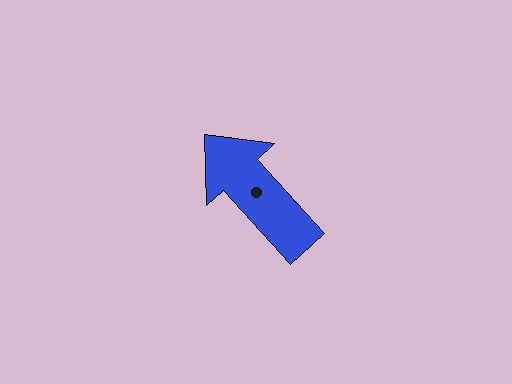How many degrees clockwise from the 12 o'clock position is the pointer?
Approximately 318 degrees.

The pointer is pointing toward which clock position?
Roughly 11 o'clock.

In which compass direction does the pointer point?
Northwest.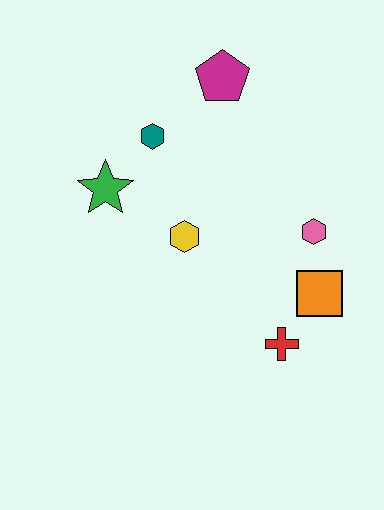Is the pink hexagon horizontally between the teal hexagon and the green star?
No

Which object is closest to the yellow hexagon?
The green star is closest to the yellow hexagon.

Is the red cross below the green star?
Yes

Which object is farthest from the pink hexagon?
The green star is farthest from the pink hexagon.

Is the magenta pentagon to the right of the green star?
Yes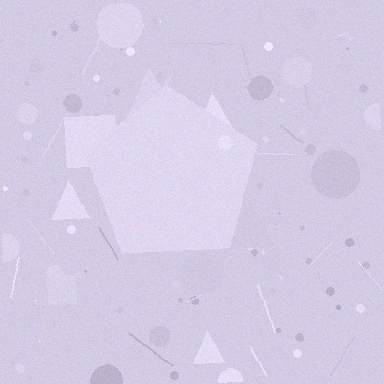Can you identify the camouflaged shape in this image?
The camouflaged shape is a pentagon.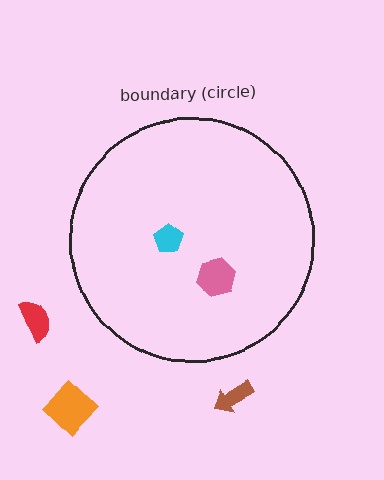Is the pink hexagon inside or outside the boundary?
Inside.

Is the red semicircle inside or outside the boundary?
Outside.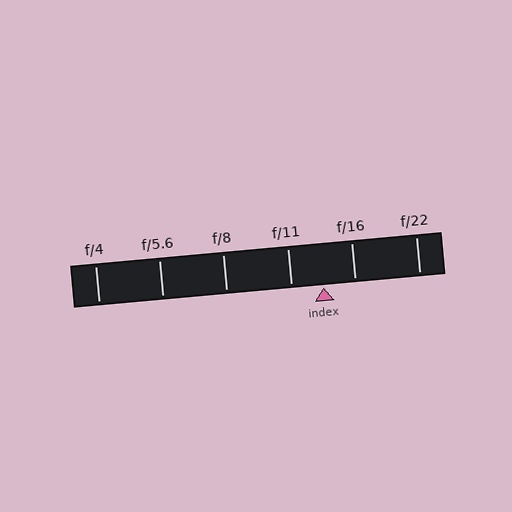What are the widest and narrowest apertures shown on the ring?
The widest aperture shown is f/4 and the narrowest is f/22.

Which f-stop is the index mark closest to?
The index mark is closest to f/16.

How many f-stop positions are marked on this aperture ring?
There are 6 f-stop positions marked.